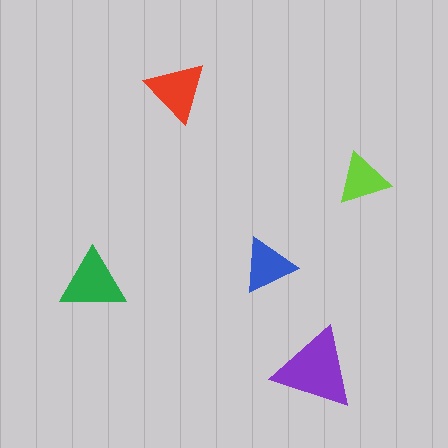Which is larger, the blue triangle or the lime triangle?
The blue one.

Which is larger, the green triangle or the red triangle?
The green one.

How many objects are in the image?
There are 5 objects in the image.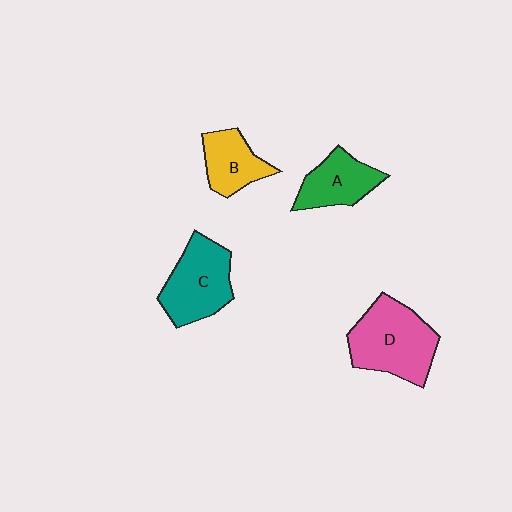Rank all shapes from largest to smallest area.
From largest to smallest: D (pink), C (teal), A (green), B (yellow).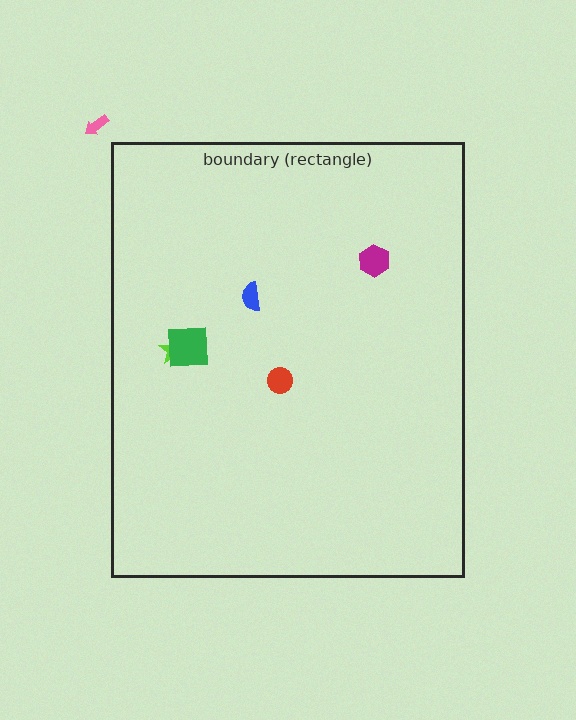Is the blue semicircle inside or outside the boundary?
Inside.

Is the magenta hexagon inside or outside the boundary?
Inside.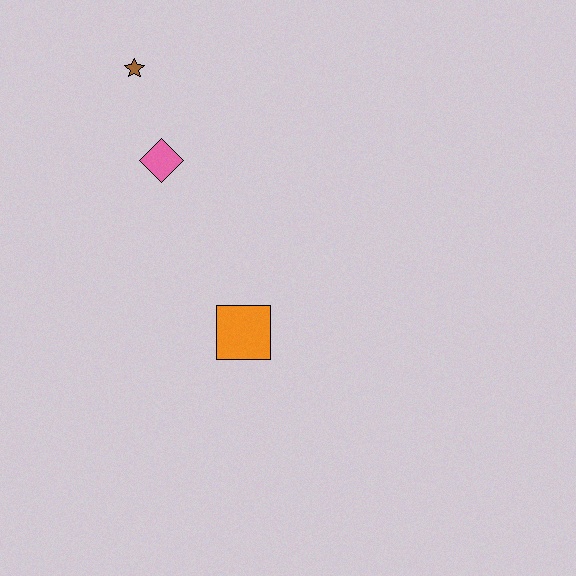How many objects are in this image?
There are 3 objects.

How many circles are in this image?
There are no circles.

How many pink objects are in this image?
There is 1 pink object.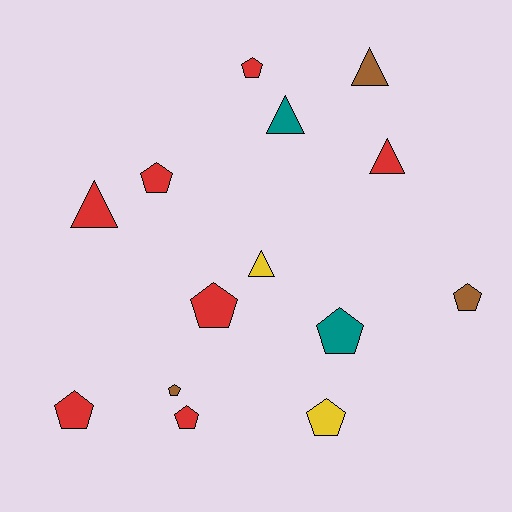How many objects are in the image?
There are 14 objects.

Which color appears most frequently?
Red, with 7 objects.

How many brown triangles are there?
There is 1 brown triangle.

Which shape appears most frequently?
Pentagon, with 9 objects.